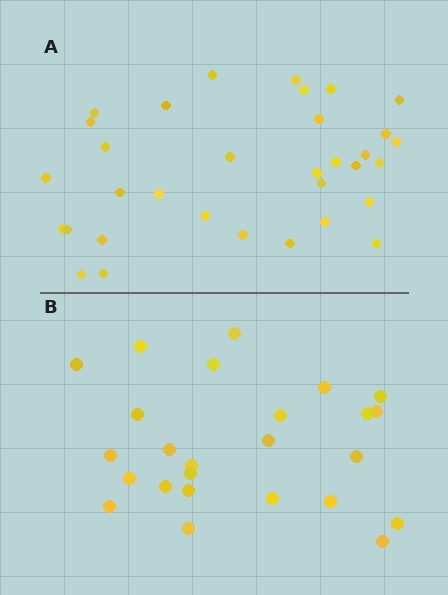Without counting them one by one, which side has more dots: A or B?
Region A (the top region) has more dots.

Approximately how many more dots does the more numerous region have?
Region A has roughly 8 or so more dots than region B.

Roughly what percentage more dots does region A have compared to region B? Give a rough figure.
About 30% more.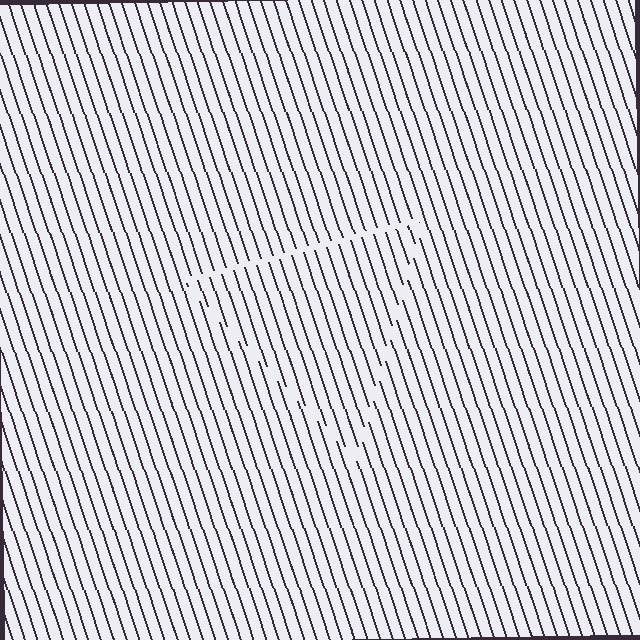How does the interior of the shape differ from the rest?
The interior of the shape contains the same grating, shifted by half a period — the contour is defined by the phase discontinuity where line-ends from the inner and outer gratings abut.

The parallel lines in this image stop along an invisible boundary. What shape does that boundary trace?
An illusory triangle. The interior of the shape contains the same grating, shifted by half a period — the contour is defined by the phase discontinuity where line-ends from the inner and outer gratings abut.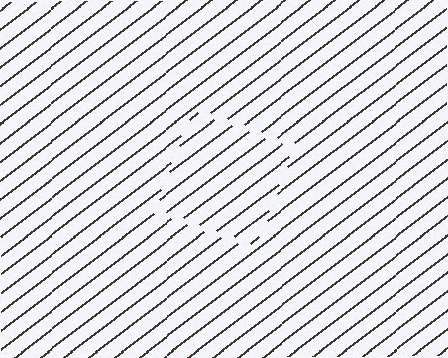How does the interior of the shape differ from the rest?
The interior of the shape contains the same grating, shifted by half a period — the contour is defined by the phase discontinuity where line-ends from the inner and outer gratings abut.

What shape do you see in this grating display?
An illusory square. The interior of the shape contains the same grating, shifted by half a period — the contour is defined by the phase discontinuity where line-ends from the inner and outer gratings abut.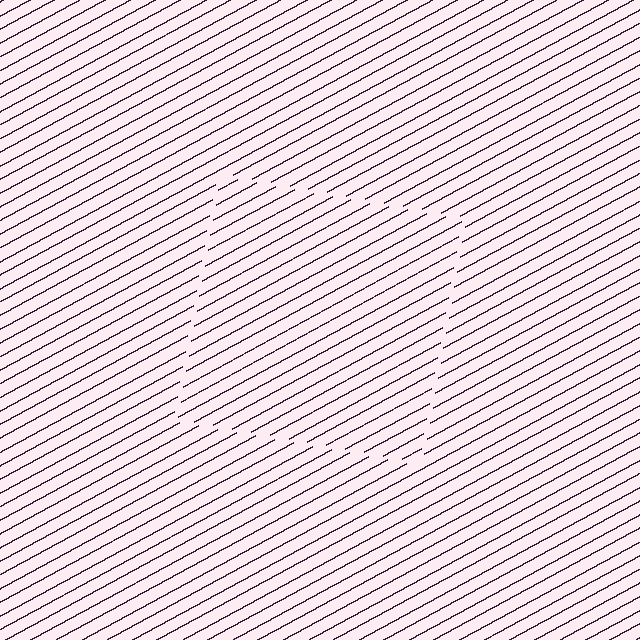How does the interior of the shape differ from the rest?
The interior of the shape contains the same grating, shifted by half a period — the contour is defined by the phase discontinuity where line-ends from the inner and outer gratings abut.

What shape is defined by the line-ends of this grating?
An illusory square. The interior of the shape contains the same grating, shifted by half a period — the contour is defined by the phase discontinuity where line-ends from the inner and outer gratings abut.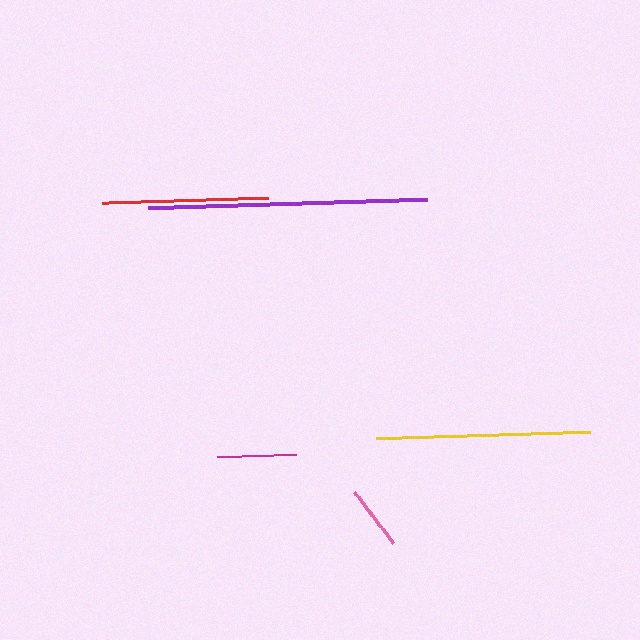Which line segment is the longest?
The purple line is the longest at approximately 279 pixels.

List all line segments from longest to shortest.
From longest to shortest: purple, yellow, red, magenta, pink.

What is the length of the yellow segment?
The yellow segment is approximately 214 pixels long.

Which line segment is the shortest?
The pink line is the shortest at approximately 64 pixels.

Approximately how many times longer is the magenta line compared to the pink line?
The magenta line is approximately 1.2 times the length of the pink line.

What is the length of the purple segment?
The purple segment is approximately 279 pixels long.